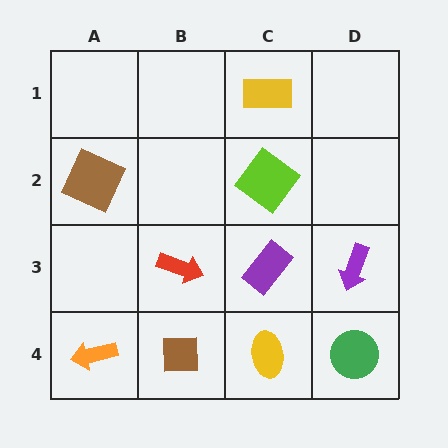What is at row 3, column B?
A red arrow.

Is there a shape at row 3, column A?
No, that cell is empty.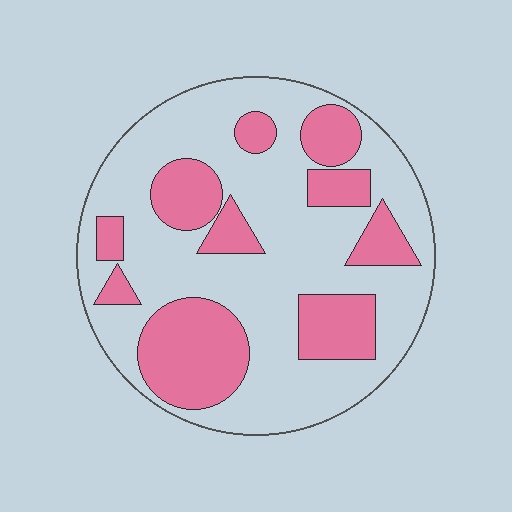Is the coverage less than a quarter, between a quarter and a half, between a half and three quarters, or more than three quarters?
Between a quarter and a half.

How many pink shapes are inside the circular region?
10.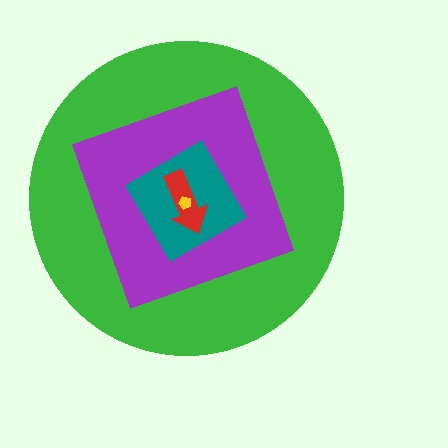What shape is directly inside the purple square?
The teal diamond.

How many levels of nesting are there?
5.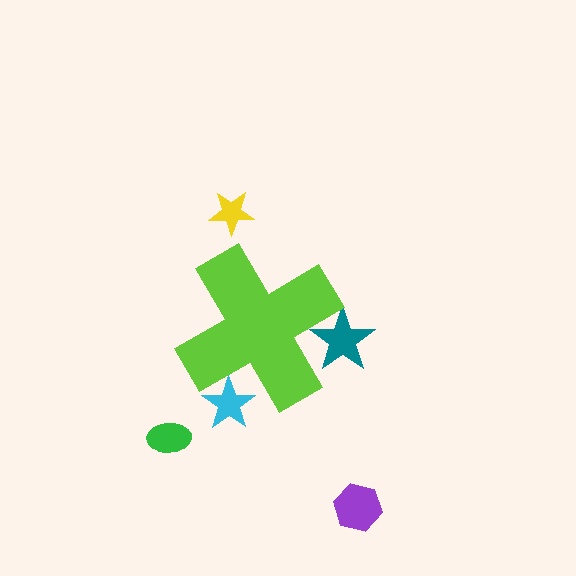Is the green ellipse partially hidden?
No, the green ellipse is fully visible.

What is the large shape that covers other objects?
A lime cross.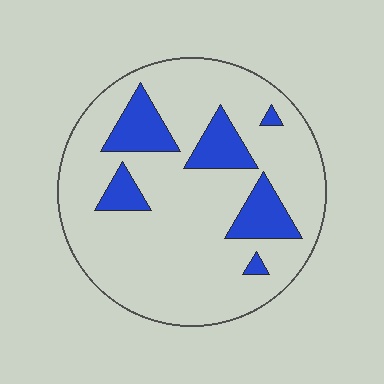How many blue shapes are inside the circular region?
6.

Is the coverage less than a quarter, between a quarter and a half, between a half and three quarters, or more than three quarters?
Less than a quarter.